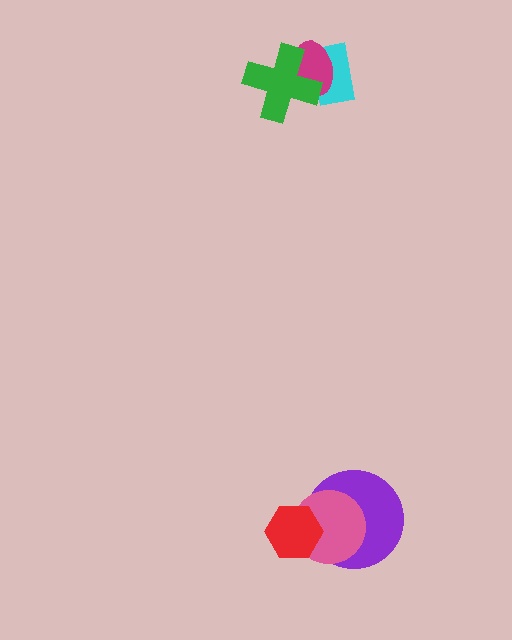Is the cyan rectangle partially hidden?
Yes, it is partially covered by another shape.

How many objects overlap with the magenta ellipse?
2 objects overlap with the magenta ellipse.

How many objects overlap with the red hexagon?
2 objects overlap with the red hexagon.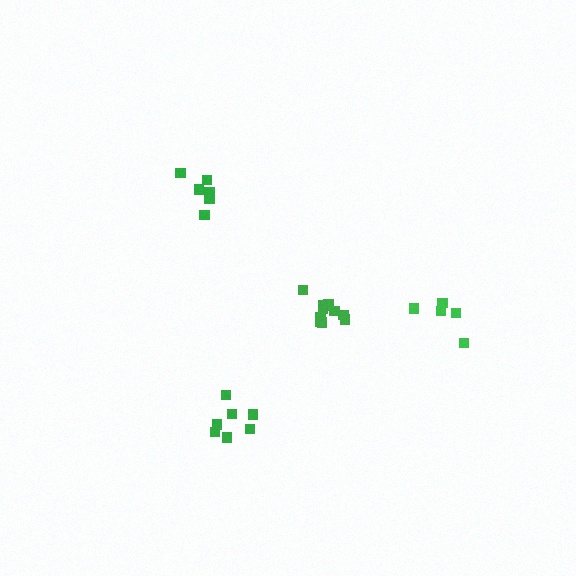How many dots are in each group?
Group 1: 6 dots, Group 2: 7 dots, Group 3: 5 dots, Group 4: 10 dots (28 total).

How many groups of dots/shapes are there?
There are 4 groups.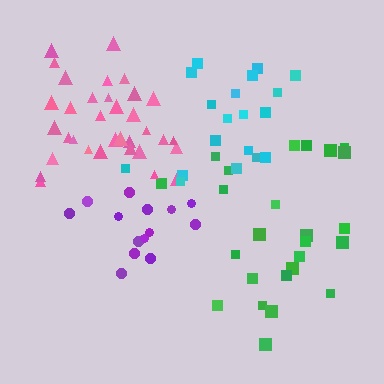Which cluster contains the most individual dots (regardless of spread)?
Pink (34).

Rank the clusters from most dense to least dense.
pink, purple, cyan, green.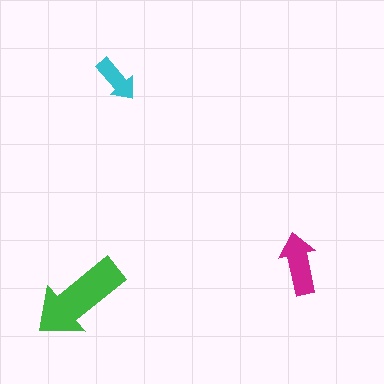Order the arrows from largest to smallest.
the green one, the magenta one, the cyan one.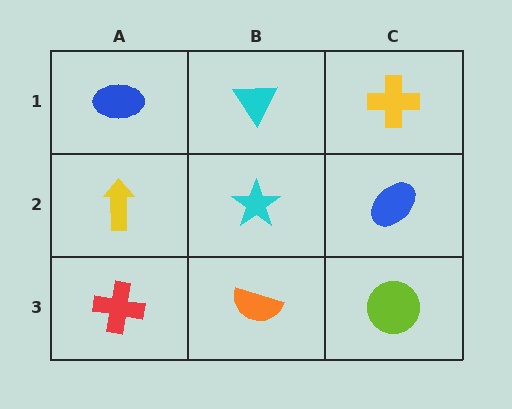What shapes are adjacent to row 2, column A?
A blue ellipse (row 1, column A), a red cross (row 3, column A), a cyan star (row 2, column B).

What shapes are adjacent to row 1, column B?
A cyan star (row 2, column B), a blue ellipse (row 1, column A), a yellow cross (row 1, column C).